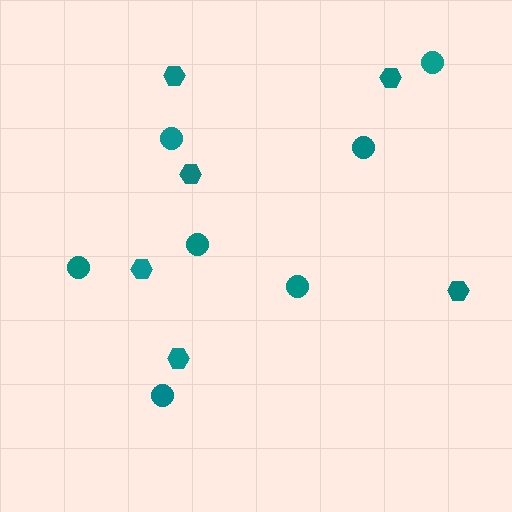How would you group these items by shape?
There are 2 groups: one group of circles (7) and one group of hexagons (6).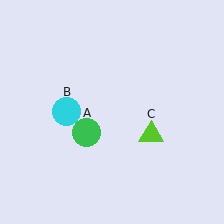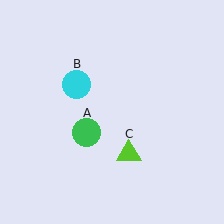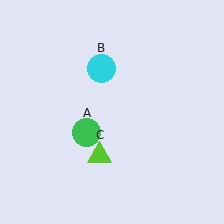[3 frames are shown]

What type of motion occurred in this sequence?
The cyan circle (object B), lime triangle (object C) rotated clockwise around the center of the scene.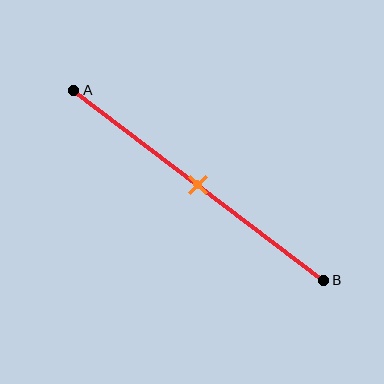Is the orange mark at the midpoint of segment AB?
Yes, the mark is approximately at the midpoint.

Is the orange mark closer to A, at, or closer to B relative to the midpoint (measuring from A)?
The orange mark is approximately at the midpoint of segment AB.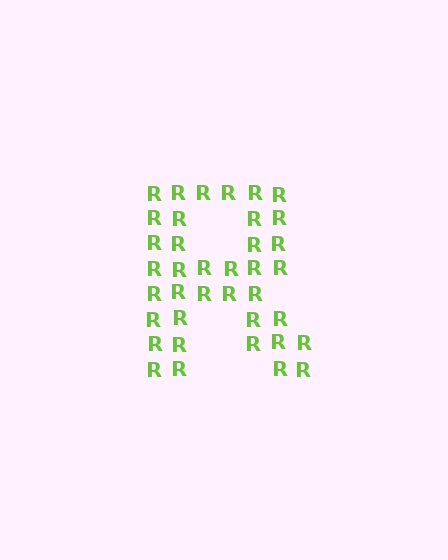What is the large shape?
The large shape is the letter R.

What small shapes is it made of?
It is made of small letter R's.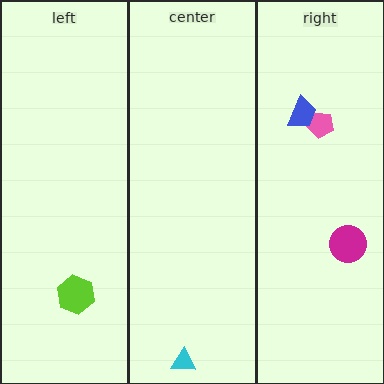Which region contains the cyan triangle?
The center region.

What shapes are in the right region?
The pink pentagon, the magenta circle, the blue trapezoid.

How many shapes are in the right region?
3.